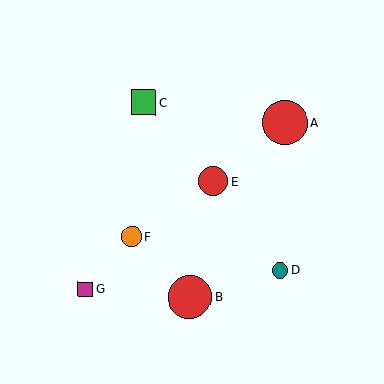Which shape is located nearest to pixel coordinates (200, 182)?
The red circle (labeled E) at (213, 181) is nearest to that location.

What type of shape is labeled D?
Shape D is a teal circle.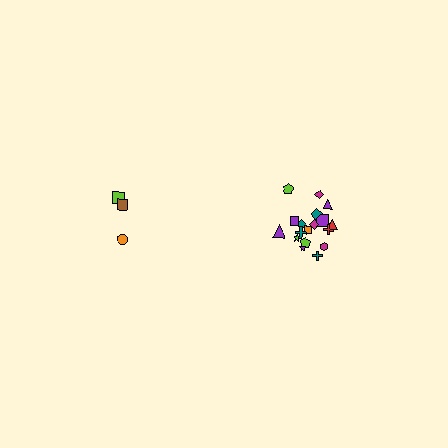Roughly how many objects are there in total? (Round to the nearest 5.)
Roughly 20 objects in total.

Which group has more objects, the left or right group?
The right group.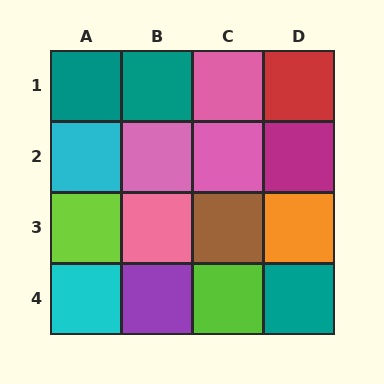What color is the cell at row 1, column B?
Teal.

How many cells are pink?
4 cells are pink.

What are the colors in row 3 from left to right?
Lime, pink, brown, orange.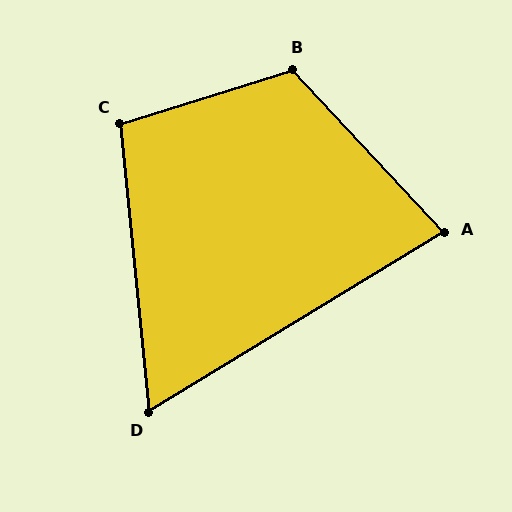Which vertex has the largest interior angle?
B, at approximately 116 degrees.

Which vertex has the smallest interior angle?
D, at approximately 64 degrees.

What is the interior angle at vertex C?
Approximately 102 degrees (obtuse).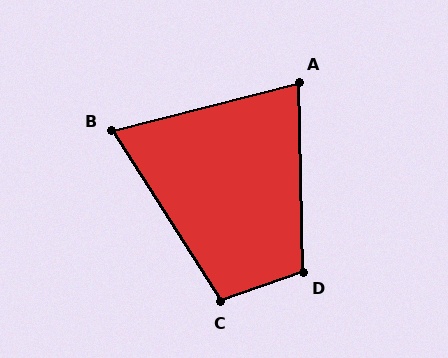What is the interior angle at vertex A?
Approximately 77 degrees (acute).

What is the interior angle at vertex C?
Approximately 103 degrees (obtuse).